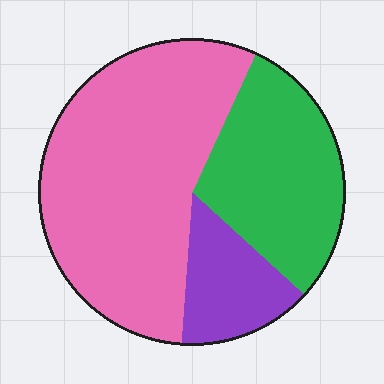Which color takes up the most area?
Pink, at roughly 55%.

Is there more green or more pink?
Pink.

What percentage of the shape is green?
Green covers around 30% of the shape.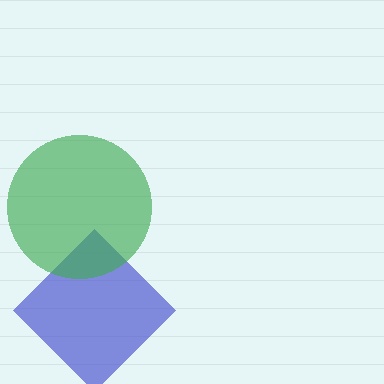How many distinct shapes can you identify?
There are 2 distinct shapes: a blue diamond, a green circle.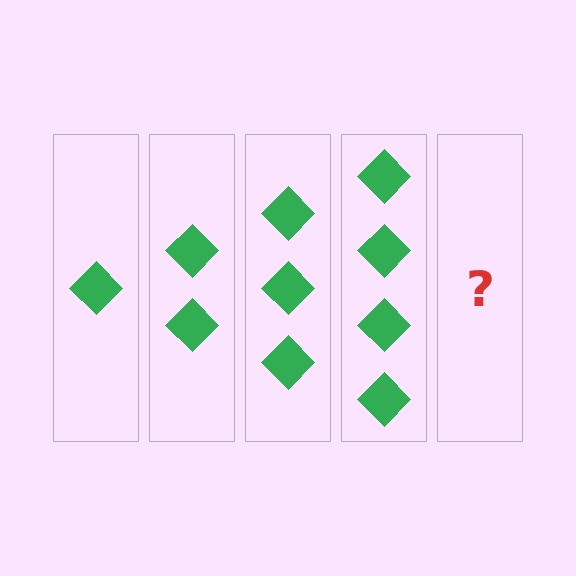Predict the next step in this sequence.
The next step is 5 diamonds.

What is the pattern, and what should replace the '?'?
The pattern is that each step adds one more diamond. The '?' should be 5 diamonds.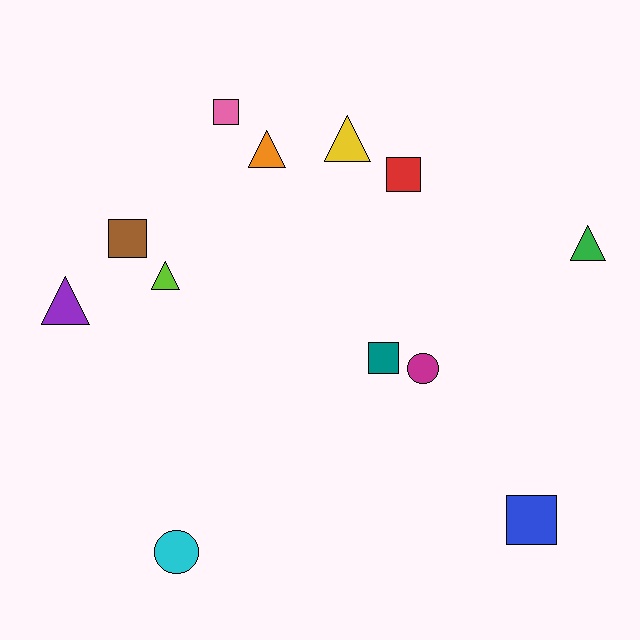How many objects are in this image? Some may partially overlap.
There are 12 objects.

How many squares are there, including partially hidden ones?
There are 5 squares.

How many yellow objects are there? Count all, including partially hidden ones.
There is 1 yellow object.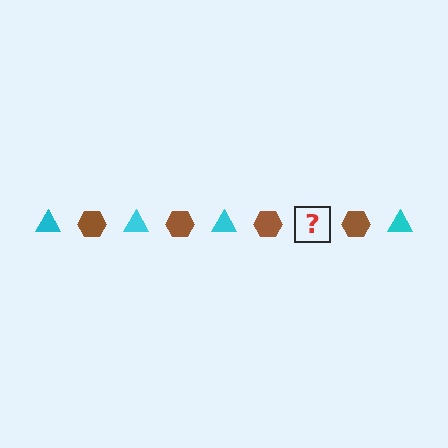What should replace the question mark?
The question mark should be replaced with a cyan triangle.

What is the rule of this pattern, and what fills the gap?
The rule is that the pattern alternates between cyan triangle and brown hexagon. The gap should be filled with a cyan triangle.